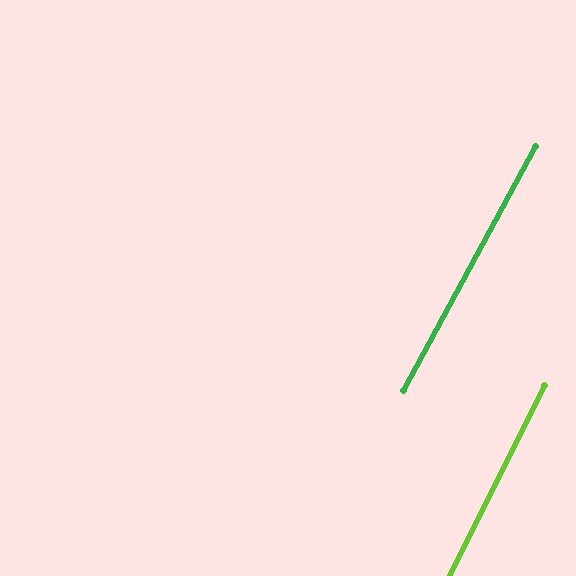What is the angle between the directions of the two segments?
Approximately 2 degrees.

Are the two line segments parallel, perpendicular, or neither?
Parallel — their directions differ by only 1.6°.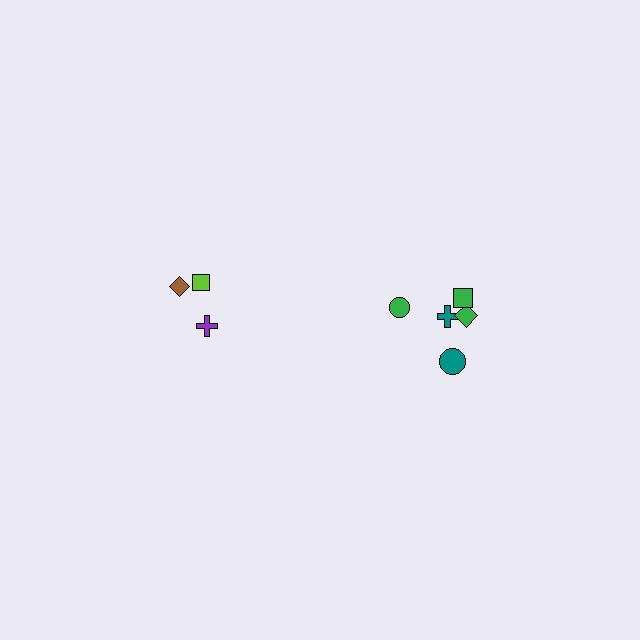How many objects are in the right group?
There are 6 objects.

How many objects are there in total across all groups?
There are 9 objects.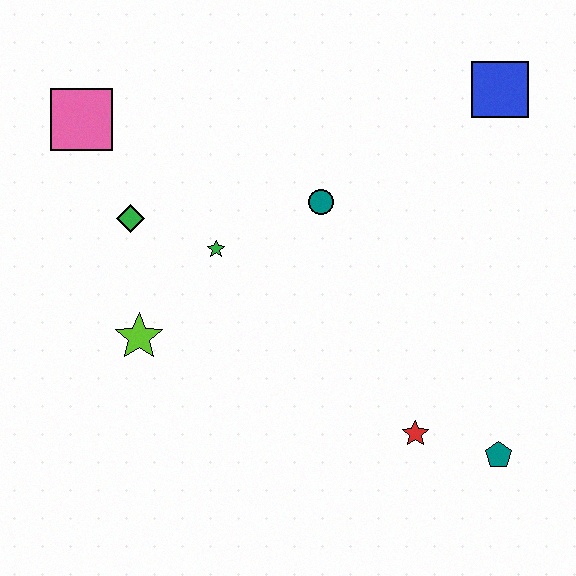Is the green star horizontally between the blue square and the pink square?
Yes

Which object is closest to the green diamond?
The green star is closest to the green diamond.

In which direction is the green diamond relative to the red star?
The green diamond is to the left of the red star.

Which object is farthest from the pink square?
The teal pentagon is farthest from the pink square.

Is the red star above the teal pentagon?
Yes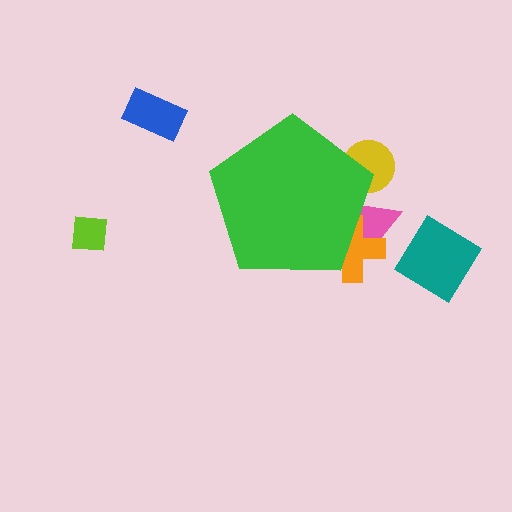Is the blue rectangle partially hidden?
No, the blue rectangle is fully visible.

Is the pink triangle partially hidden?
Yes, the pink triangle is partially hidden behind the green pentagon.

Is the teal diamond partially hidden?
No, the teal diamond is fully visible.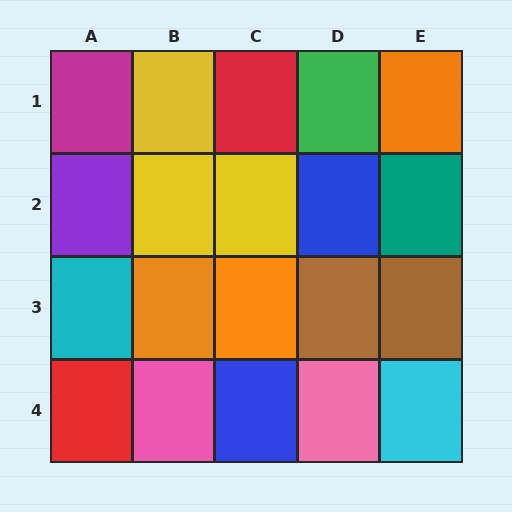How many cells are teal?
1 cell is teal.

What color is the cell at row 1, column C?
Red.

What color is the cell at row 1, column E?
Orange.